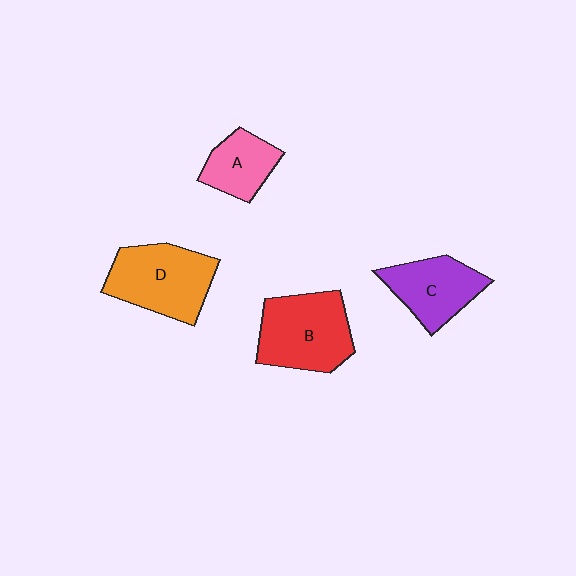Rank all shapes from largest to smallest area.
From largest to smallest: B (red), D (orange), C (purple), A (pink).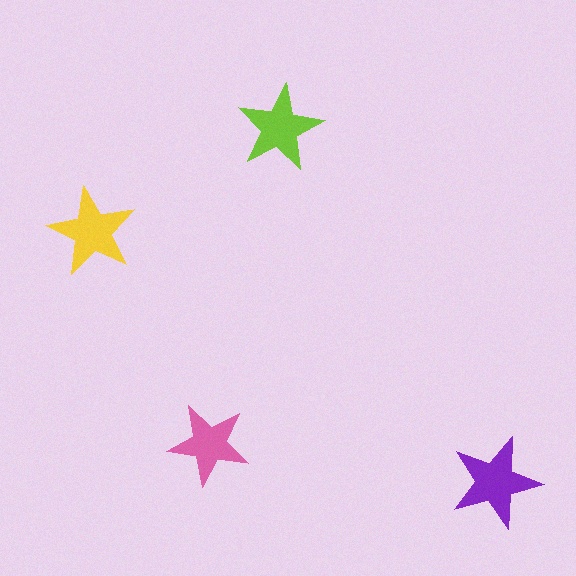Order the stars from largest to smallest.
the purple one, the yellow one, the lime one, the pink one.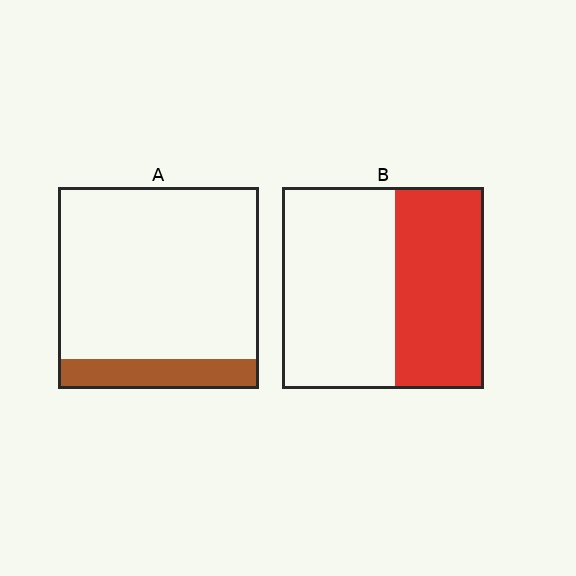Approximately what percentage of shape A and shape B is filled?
A is approximately 15% and B is approximately 45%.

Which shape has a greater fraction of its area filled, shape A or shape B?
Shape B.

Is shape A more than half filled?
No.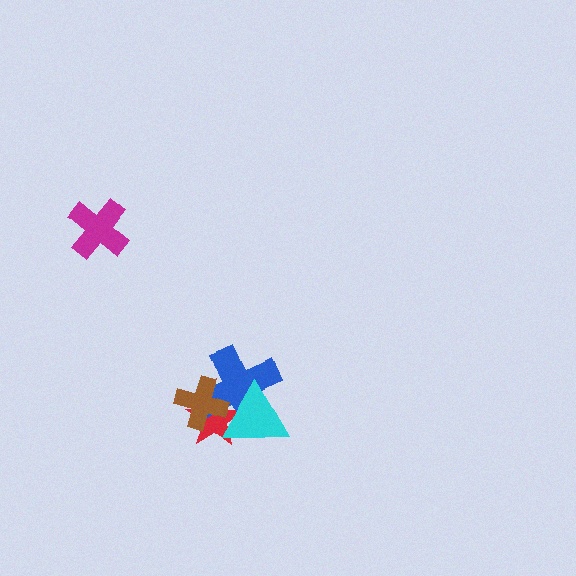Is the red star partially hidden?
Yes, it is partially covered by another shape.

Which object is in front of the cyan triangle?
The brown cross is in front of the cyan triangle.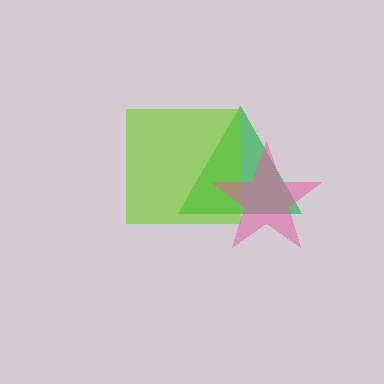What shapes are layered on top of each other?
The layered shapes are: a green triangle, a lime square, a pink star.